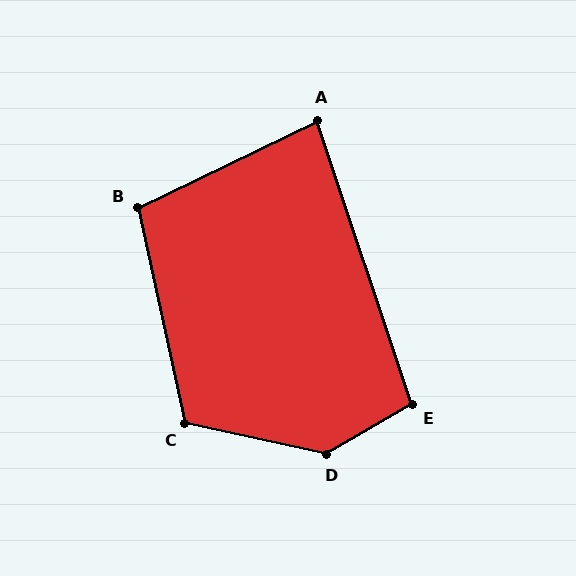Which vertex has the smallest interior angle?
A, at approximately 83 degrees.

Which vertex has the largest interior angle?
D, at approximately 138 degrees.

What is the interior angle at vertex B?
Approximately 104 degrees (obtuse).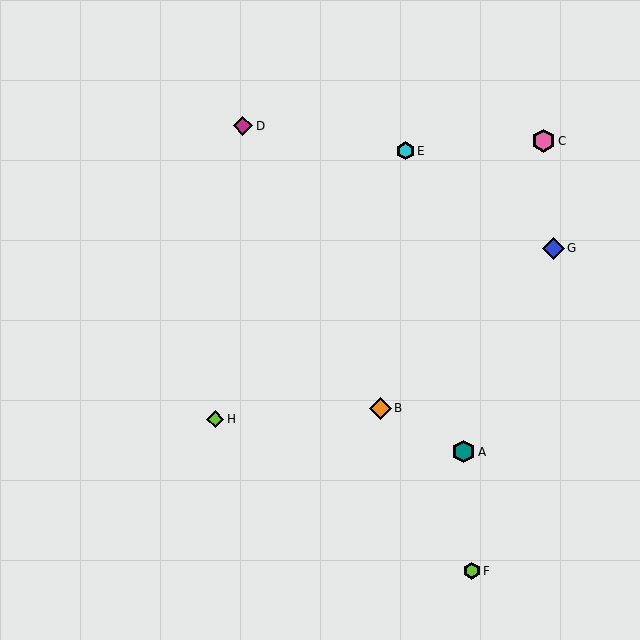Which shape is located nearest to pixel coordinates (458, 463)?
The teal hexagon (labeled A) at (463, 452) is nearest to that location.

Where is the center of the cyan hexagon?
The center of the cyan hexagon is at (405, 151).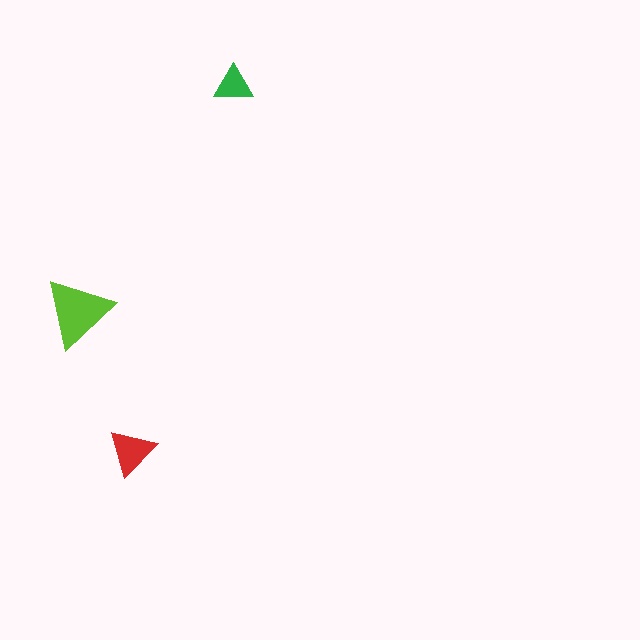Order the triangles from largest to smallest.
the lime one, the red one, the green one.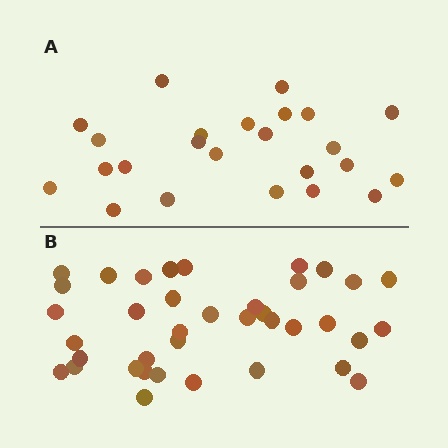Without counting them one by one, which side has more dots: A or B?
Region B (the bottom region) has more dots.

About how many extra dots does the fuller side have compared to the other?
Region B has approximately 15 more dots than region A.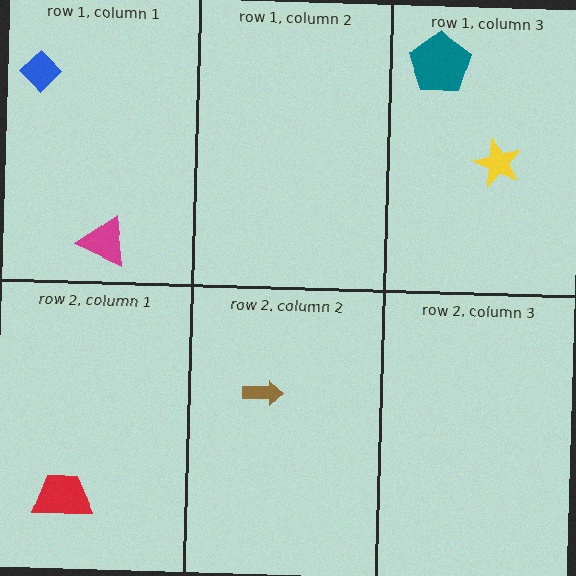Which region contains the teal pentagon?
The row 1, column 3 region.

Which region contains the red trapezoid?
The row 2, column 1 region.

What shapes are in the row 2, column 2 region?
The brown arrow.